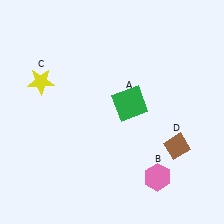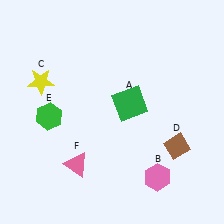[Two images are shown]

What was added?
A green hexagon (E), a pink triangle (F) were added in Image 2.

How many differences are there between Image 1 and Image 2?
There are 2 differences between the two images.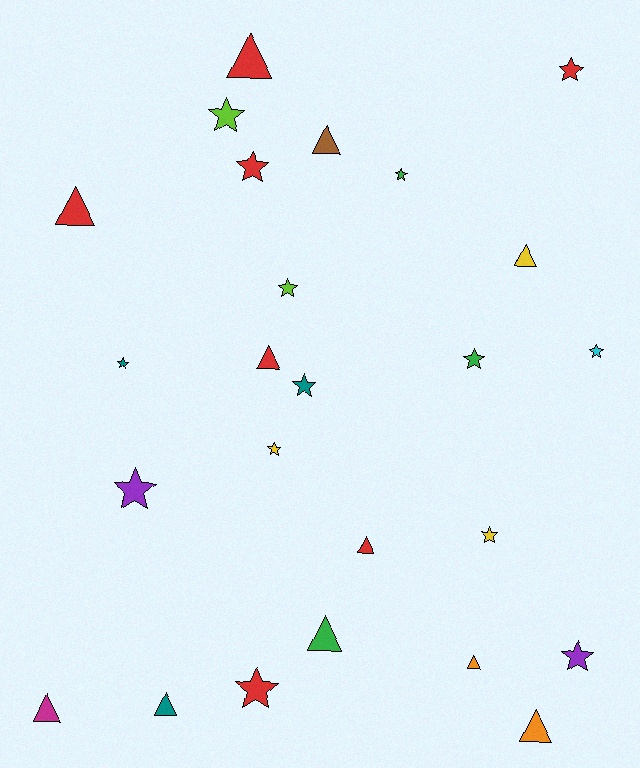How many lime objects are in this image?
There are 2 lime objects.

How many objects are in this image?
There are 25 objects.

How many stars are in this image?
There are 14 stars.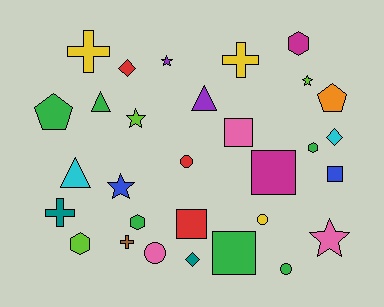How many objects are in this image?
There are 30 objects.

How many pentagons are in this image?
There are 2 pentagons.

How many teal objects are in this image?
There are 2 teal objects.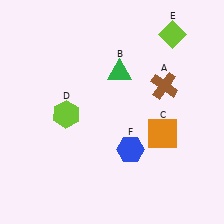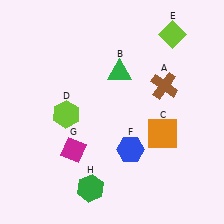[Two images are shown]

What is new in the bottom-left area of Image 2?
A green hexagon (H) was added in the bottom-left area of Image 2.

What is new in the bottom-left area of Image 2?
A magenta diamond (G) was added in the bottom-left area of Image 2.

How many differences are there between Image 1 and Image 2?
There are 2 differences between the two images.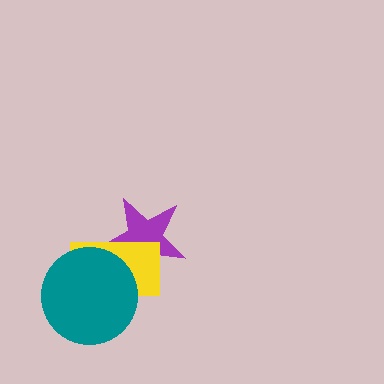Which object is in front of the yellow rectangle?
The teal circle is in front of the yellow rectangle.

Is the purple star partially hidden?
Yes, it is partially covered by another shape.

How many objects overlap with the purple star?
2 objects overlap with the purple star.